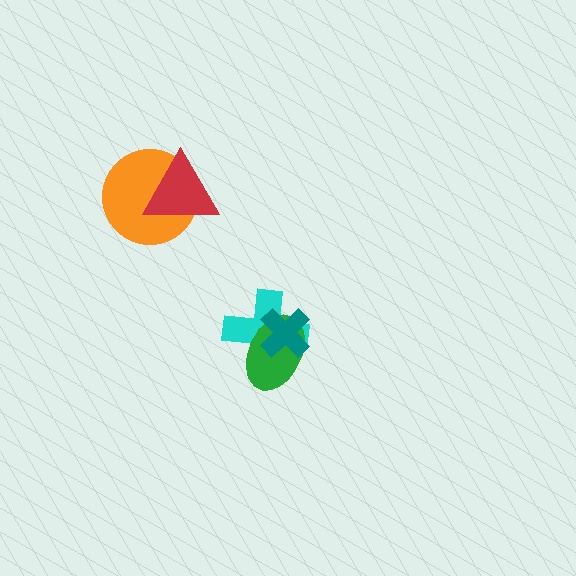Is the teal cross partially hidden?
No, no other shape covers it.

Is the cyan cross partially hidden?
Yes, it is partially covered by another shape.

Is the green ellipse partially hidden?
Yes, it is partially covered by another shape.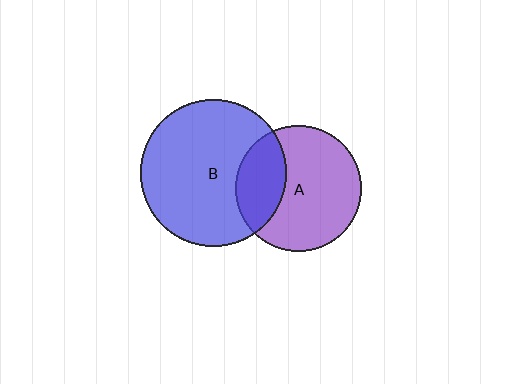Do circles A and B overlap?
Yes.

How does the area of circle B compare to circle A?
Approximately 1.3 times.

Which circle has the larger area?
Circle B (blue).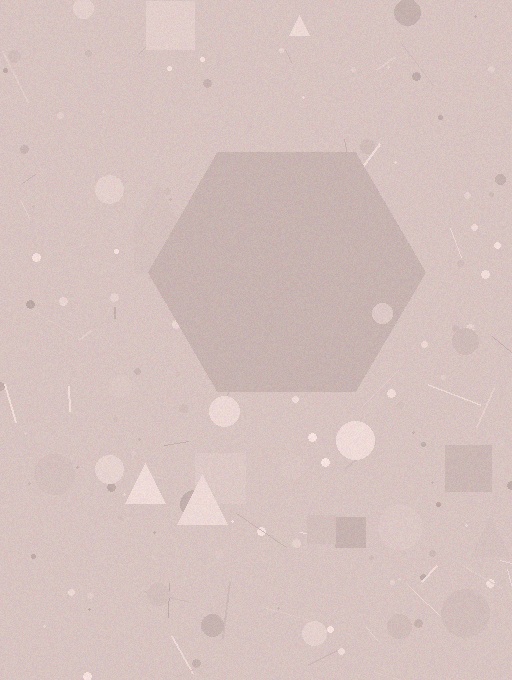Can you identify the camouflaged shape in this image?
The camouflaged shape is a hexagon.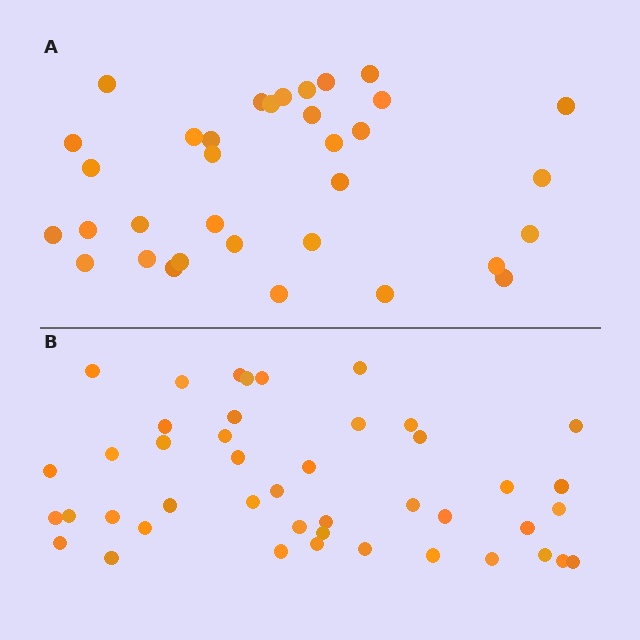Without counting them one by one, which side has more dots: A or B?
Region B (the bottom region) has more dots.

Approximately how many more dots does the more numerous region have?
Region B has roughly 10 or so more dots than region A.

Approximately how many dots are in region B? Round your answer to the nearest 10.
About 40 dots. (The exact count is 44, which rounds to 40.)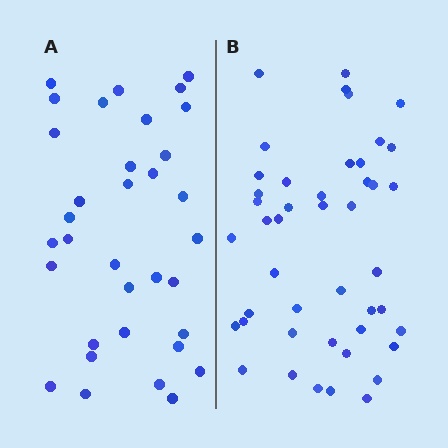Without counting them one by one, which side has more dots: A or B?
Region B (the right region) has more dots.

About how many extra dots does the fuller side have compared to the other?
Region B has roughly 12 or so more dots than region A.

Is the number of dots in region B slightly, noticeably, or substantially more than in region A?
Region B has noticeably more, but not dramatically so. The ratio is roughly 1.3 to 1.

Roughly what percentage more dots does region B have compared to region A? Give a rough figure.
About 30% more.